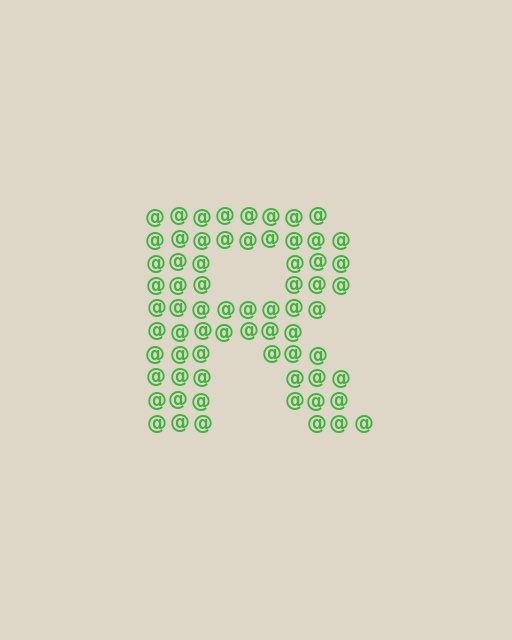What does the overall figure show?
The overall figure shows the letter R.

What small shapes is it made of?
It is made of small at signs.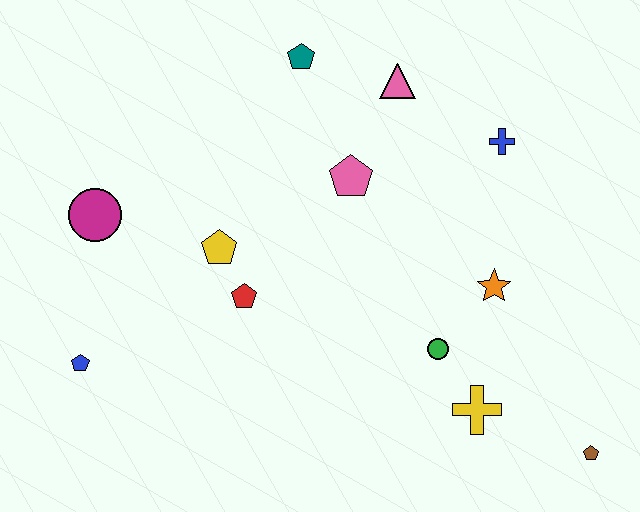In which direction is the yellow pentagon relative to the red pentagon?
The yellow pentagon is above the red pentagon.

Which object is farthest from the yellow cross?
The magenta circle is farthest from the yellow cross.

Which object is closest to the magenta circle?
The yellow pentagon is closest to the magenta circle.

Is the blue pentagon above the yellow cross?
Yes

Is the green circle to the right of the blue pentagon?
Yes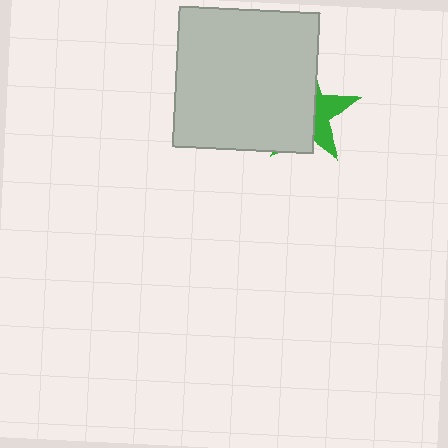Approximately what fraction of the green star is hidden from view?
Roughly 64% of the green star is hidden behind the light gray square.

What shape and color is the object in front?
The object in front is a light gray square.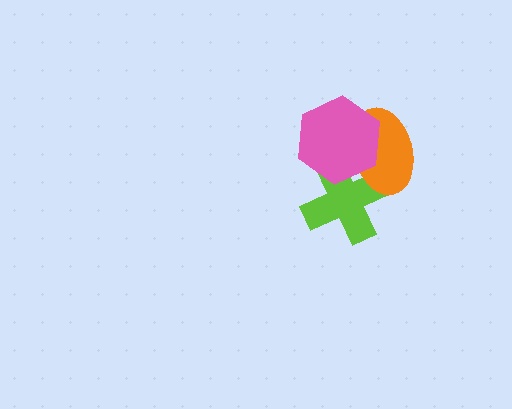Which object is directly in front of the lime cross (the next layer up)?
The orange ellipse is directly in front of the lime cross.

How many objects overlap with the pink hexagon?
2 objects overlap with the pink hexagon.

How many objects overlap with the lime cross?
2 objects overlap with the lime cross.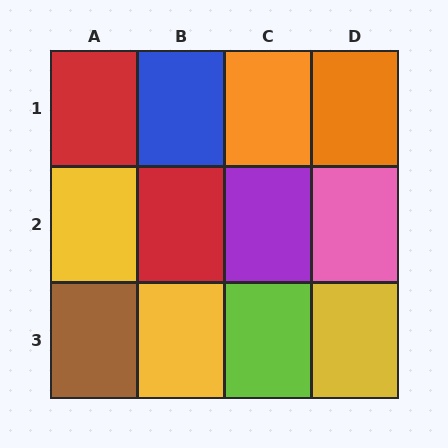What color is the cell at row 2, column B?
Red.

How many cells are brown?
1 cell is brown.